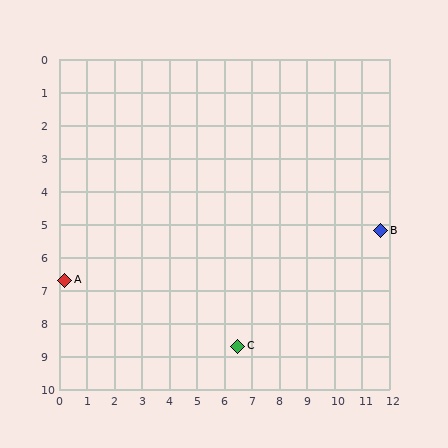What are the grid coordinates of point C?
Point C is at approximately (6.5, 8.7).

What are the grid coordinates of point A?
Point A is at approximately (0.2, 6.7).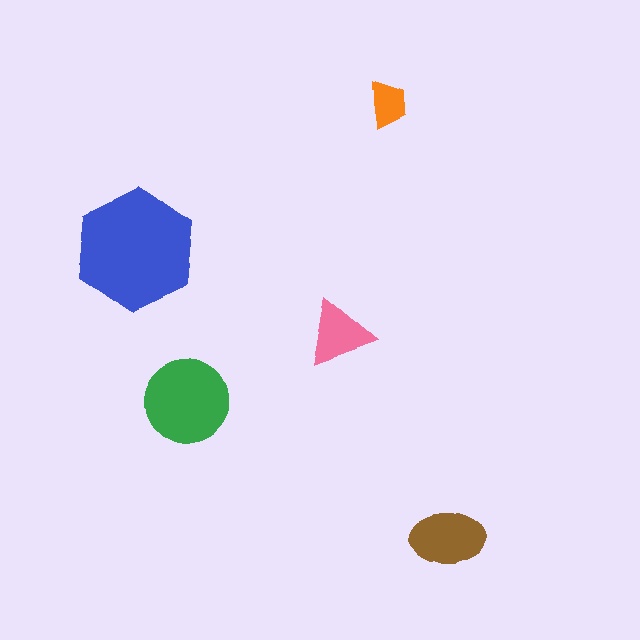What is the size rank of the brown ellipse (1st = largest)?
3rd.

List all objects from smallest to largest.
The orange trapezoid, the pink triangle, the brown ellipse, the green circle, the blue hexagon.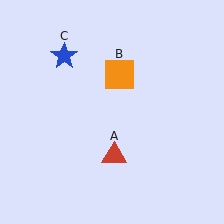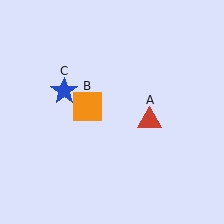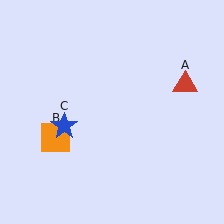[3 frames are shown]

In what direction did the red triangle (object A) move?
The red triangle (object A) moved up and to the right.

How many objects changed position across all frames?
3 objects changed position: red triangle (object A), orange square (object B), blue star (object C).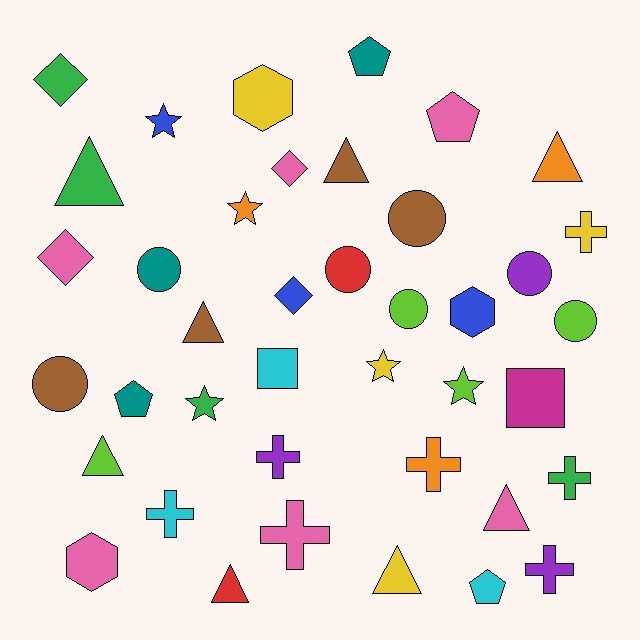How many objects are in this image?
There are 40 objects.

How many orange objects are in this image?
There are 3 orange objects.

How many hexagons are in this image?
There are 3 hexagons.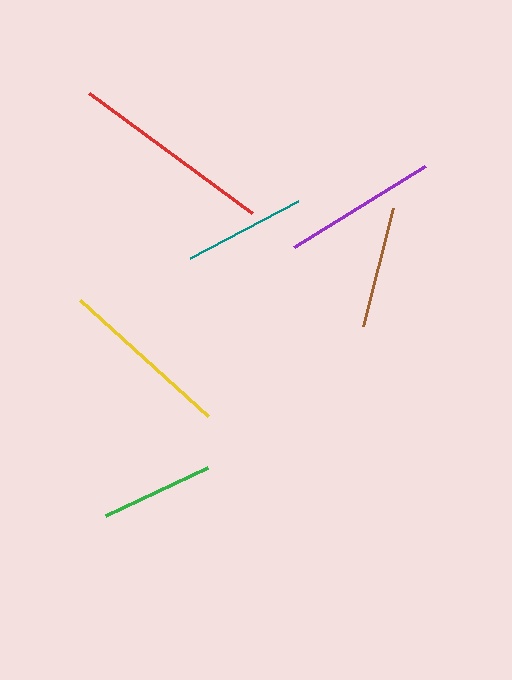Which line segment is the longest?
The red line is the longest at approximately 202 pixels.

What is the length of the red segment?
The red segment is approximately 202 pixels long.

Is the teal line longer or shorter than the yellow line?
The yellow line is longer than the teal line.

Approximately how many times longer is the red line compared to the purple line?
The red line is approximately 1.3 times the length of the purple line.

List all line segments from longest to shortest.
From longest to shortest: red, yellow, purple, brown, teal, green.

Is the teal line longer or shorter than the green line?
The teal line is longer than the green line.